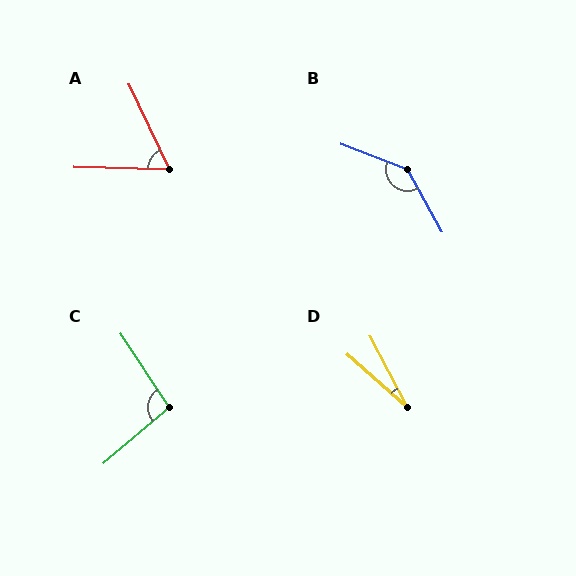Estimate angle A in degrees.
Approximately 63 degrees.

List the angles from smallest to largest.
D (21°), A (63°), C (97°), B (140°).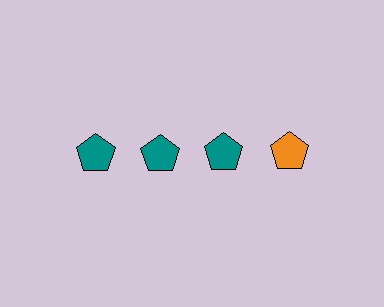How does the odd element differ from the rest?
It has a different color: orange instead of teal.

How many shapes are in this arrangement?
There are 4 shapes arranged in a grid pattern.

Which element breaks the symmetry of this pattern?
The orange pentagon in the top row, second from right column breaks the symmetry. All other shapes are teal pentagons.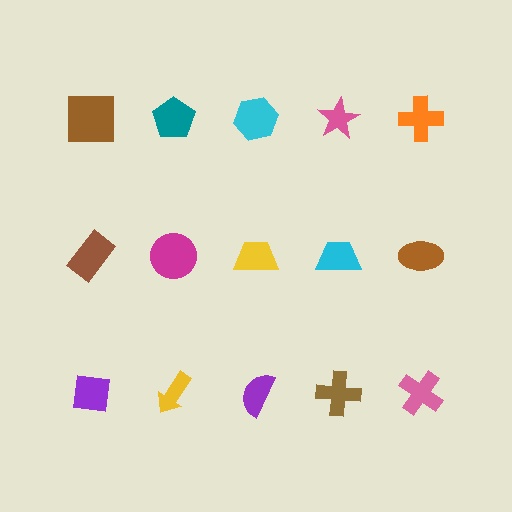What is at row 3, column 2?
A yellow arrow.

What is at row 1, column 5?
An orange cross.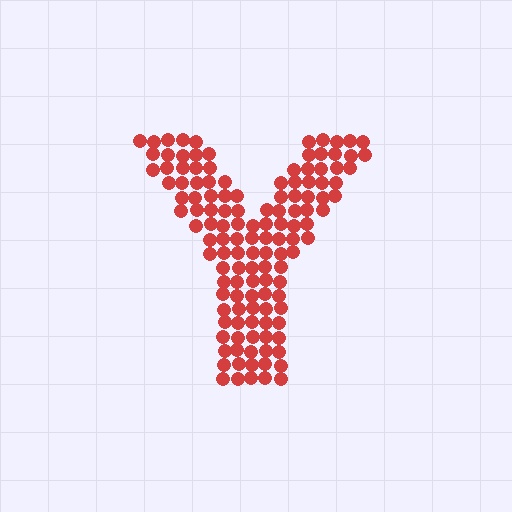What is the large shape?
The large shape is the letter Y.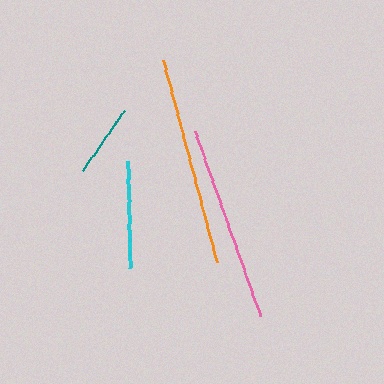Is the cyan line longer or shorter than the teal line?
The cyan line is longer than the teal line.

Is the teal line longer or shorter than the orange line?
The orange line is longer than the teal line.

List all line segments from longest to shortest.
From longest to shortest: orange, pink, cyan, teal.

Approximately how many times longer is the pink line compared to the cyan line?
The pink line is approximately 1.9 times the length of the cyan line.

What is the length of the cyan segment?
The cyan segment is approximately 106 pixels long.